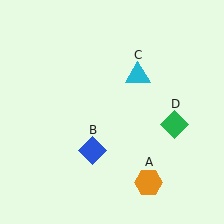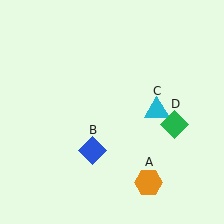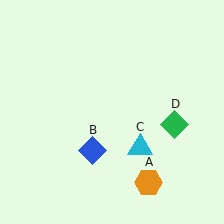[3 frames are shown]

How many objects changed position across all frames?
1 object changed position: cyan triangle (object C).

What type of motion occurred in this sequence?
The cyan triangle (object C) rotated clockwise around the center of the scene.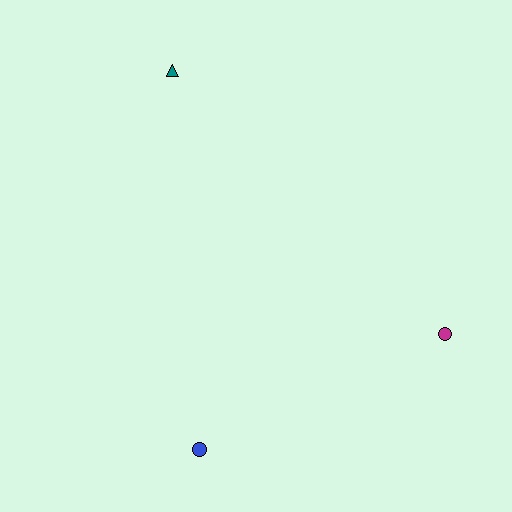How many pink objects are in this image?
There are no pink objects.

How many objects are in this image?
There are 3 objects.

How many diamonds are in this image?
There are no diamonds.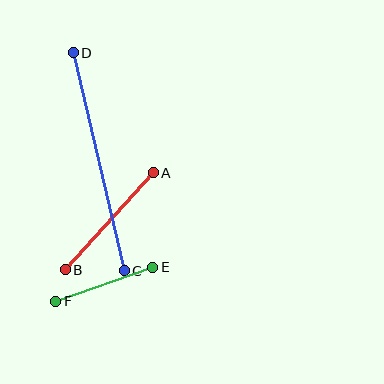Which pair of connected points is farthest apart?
Points C and D are farthest apart.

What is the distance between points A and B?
The distance is approximately 131 pixels.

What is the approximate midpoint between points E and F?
The midpoint is at approximately (104, 284) pixels.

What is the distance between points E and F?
The distance is approximately 103 pixels.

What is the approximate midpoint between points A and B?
The midpoint is at approximately (109, 221) pixels.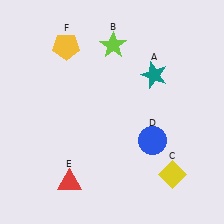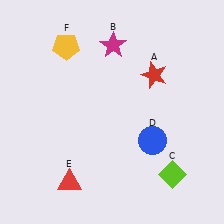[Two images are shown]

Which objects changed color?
A changed from teal to red. B changed from lime to magenta. C changed from yellow to lime.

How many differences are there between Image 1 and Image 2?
There are 3 differences between the two images.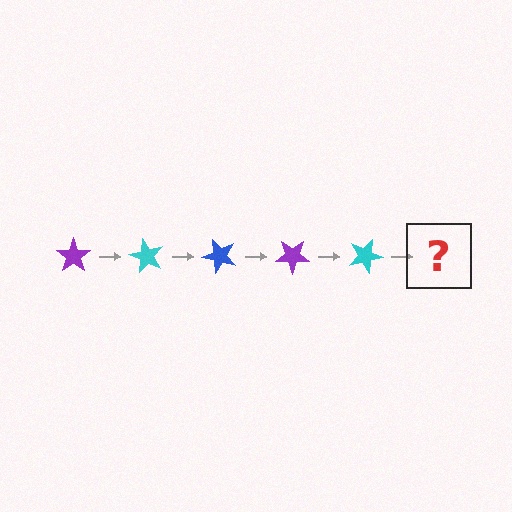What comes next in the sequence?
The next element should be a blue star, rotated 300 degrees from the start.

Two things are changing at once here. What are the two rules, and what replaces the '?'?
The two rules are that it rotates 60 degrees each step and the color cycles through purple, cyan, and blue. The '?' should be a blue star, rotated 300 degrees from the start.